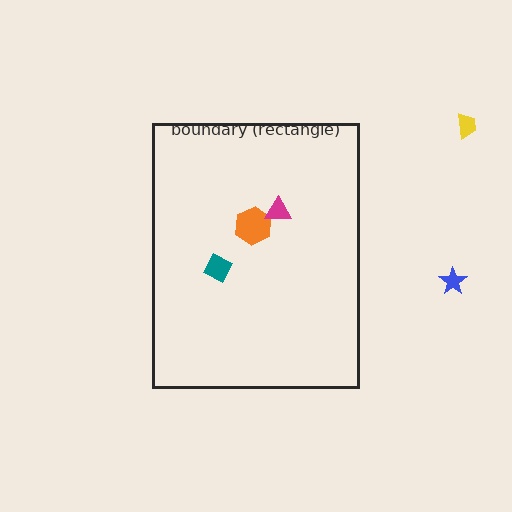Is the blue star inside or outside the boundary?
Outside.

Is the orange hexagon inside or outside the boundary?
Inside.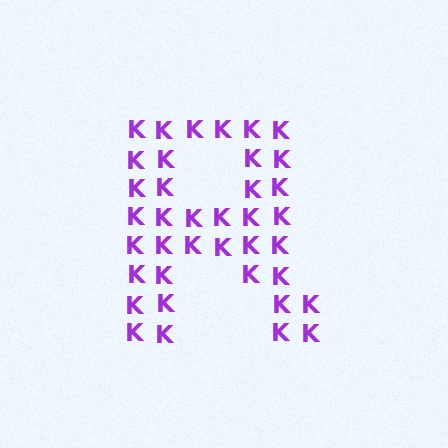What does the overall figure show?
The overall figure shows the letter R.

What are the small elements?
The small elements are letter K's.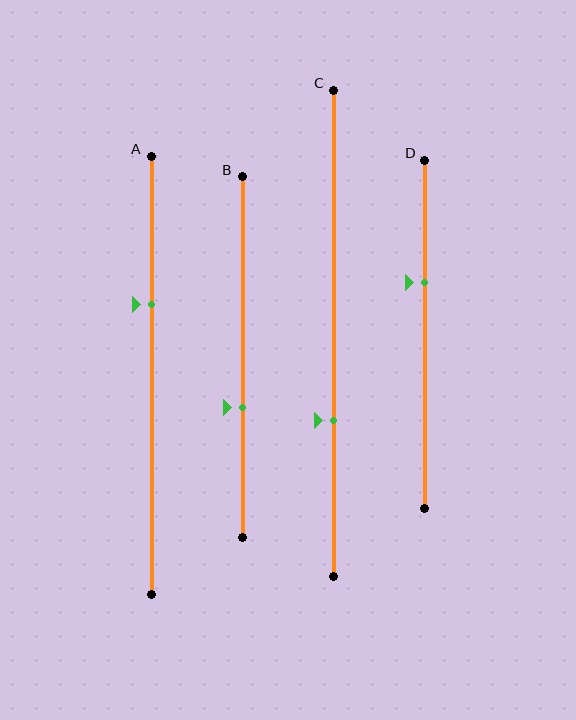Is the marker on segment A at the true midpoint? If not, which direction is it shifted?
No, the marker on segment A is shifted upward by about 16% of the segment length.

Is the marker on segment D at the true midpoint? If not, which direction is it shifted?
No, the marker on segment D is shifted upward by about 15% of the segment length.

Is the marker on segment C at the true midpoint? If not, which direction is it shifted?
No, the marker on segment C is shifted downward by about 18% of the segment length.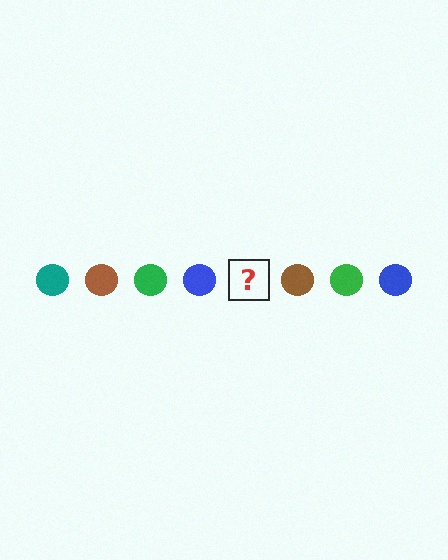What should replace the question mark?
The question mark should be replaced with a teal circle.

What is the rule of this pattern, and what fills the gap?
The rule is that the pattern cycles through teal, brown, green, blue circles. The gap should be filled with a teal circle.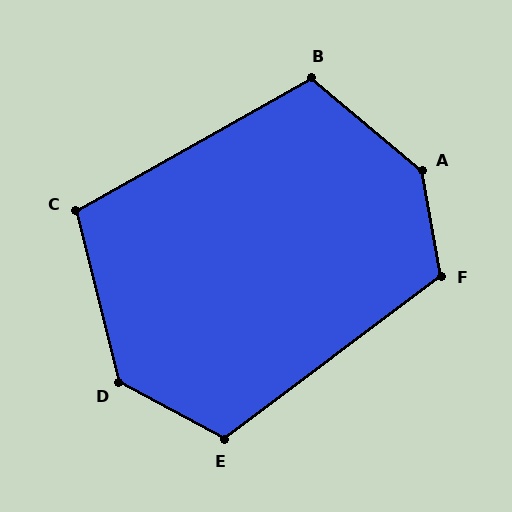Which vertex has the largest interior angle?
A, at approximately 141 degrees.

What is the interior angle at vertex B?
Approximately 111 degrees (obtuse).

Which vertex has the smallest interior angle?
C, at approximately 105 degrees.